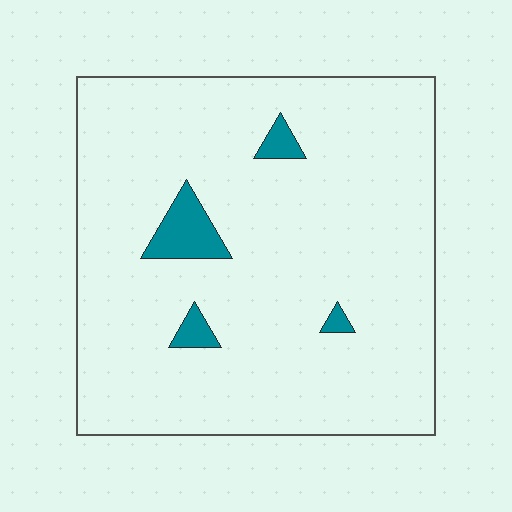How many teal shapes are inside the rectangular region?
4.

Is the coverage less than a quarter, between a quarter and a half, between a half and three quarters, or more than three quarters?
Less than a quarter.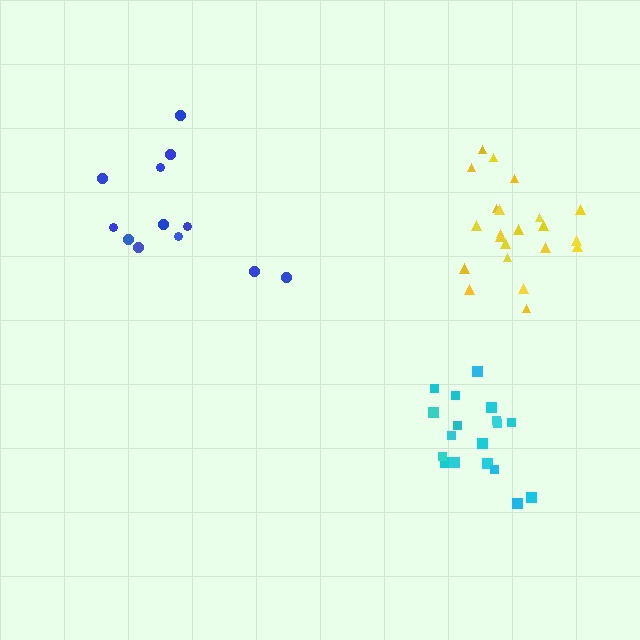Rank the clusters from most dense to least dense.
yellow, cyan, blue.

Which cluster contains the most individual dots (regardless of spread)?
Yellow (22).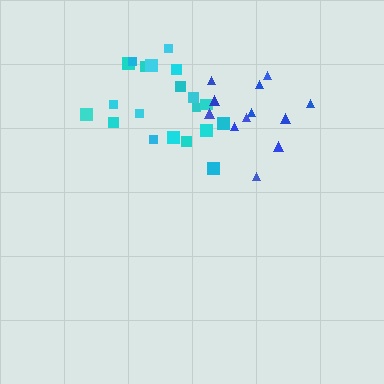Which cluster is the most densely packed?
Cyan.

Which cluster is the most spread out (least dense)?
Blue.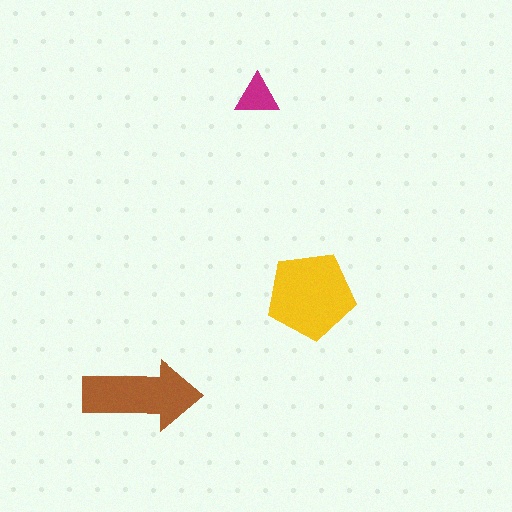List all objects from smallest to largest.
The magenta triangle, the brown arrow, the yellow pentagon.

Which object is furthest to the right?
The yellow pentagon is rightmost.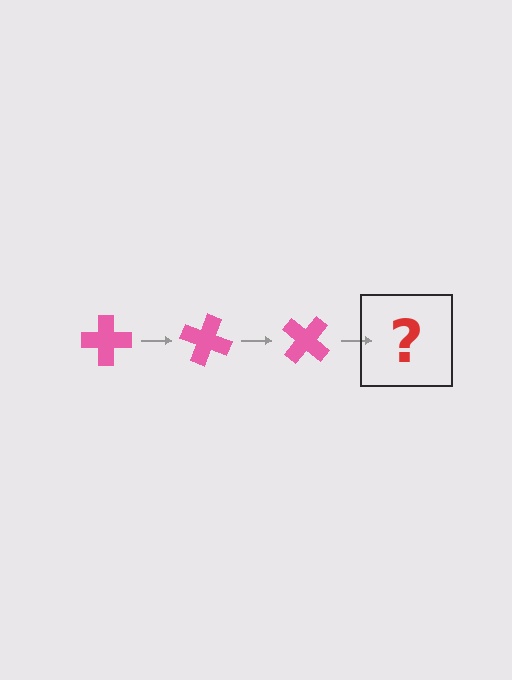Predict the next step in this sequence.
The next step is a pink cross rotated 60 degrees.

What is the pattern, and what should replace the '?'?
The pattern is that the cross rotates 20 degrees each step. The '?' should be a pink cross rotated 60 degrees.